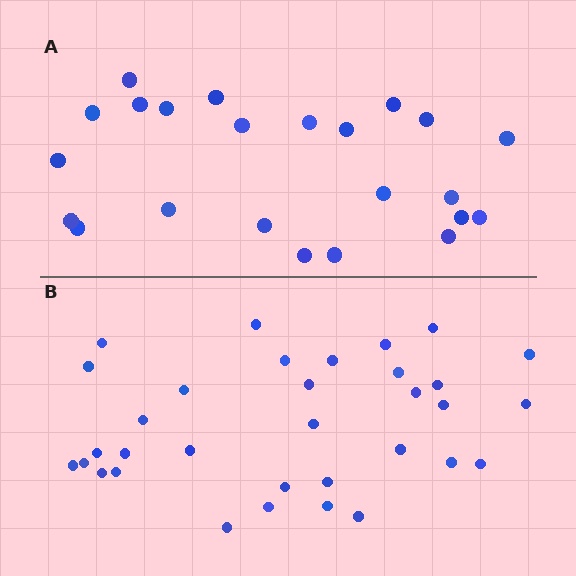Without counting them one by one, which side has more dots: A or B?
Region B (the bottom region) has more dots.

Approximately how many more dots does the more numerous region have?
Region B has roughly 10 or so more dots than region A.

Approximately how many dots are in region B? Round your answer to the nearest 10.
About 30 dots. (The exact count is 33, which rounds to 30.)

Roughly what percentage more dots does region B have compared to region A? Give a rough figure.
About 45% more.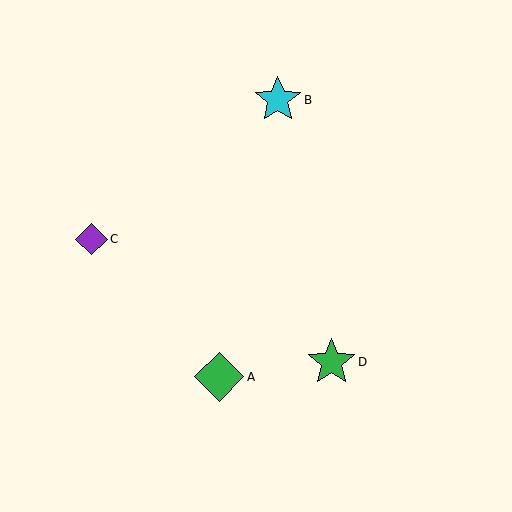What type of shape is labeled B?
Shape B is a cyan star.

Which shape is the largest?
The green diamond (labeled A) is the largest.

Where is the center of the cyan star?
The center of the cyan star is at (278, 100).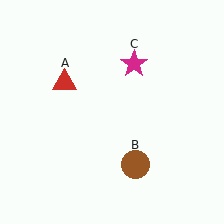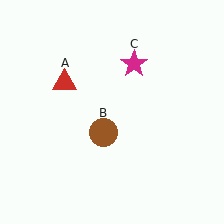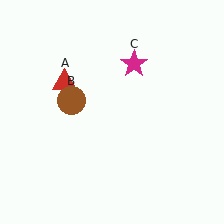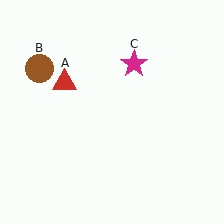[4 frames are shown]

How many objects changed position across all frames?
1 object changed position: brown circle (object B).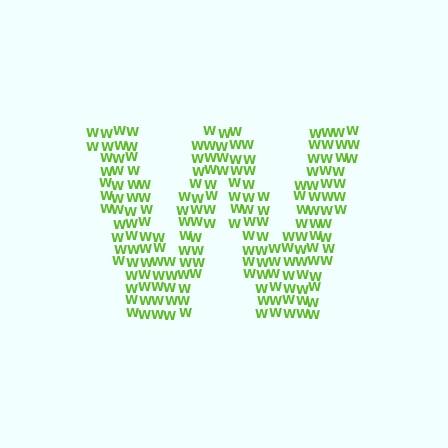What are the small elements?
The small elements are letter W's.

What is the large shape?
The large shape is the letter W.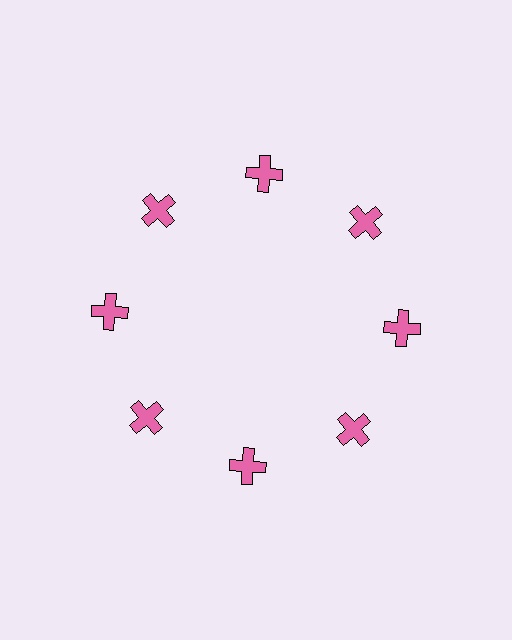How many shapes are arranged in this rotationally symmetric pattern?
There are 8 shapes, arranged in 8 groups of 1.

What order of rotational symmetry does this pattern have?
This pattern has 8-fold rotational symmetry.